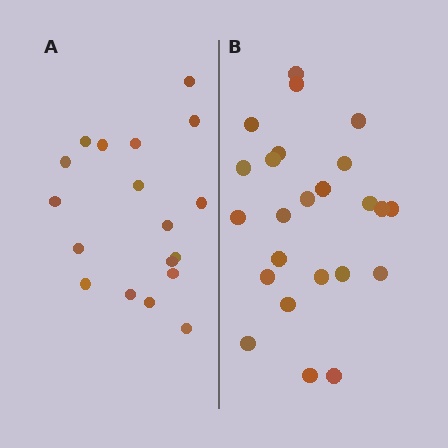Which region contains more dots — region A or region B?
Region B (the right region) has more dots.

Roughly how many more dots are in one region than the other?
Region B has about 6 more dots than region A.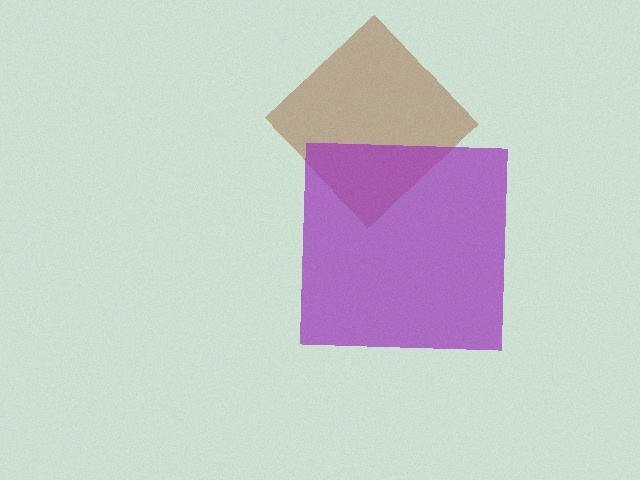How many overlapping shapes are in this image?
There are 2 overlapping shapes in the image.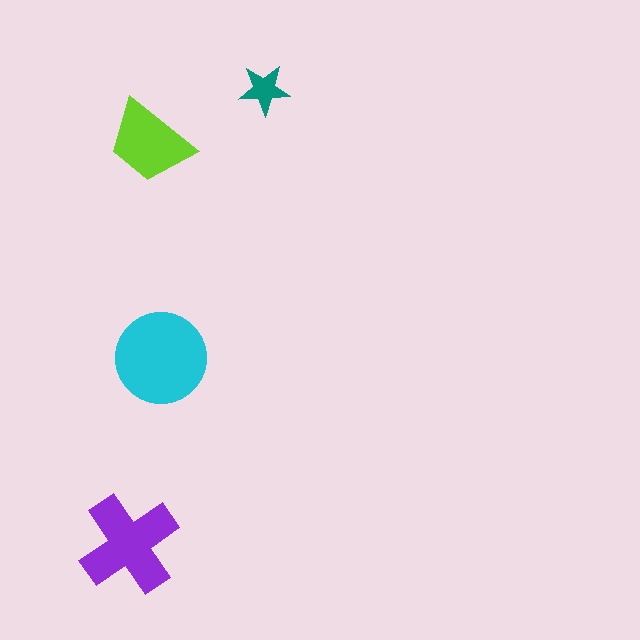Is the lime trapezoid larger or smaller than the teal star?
Larger.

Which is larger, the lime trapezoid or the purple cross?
The purple cross.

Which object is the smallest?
The teal star.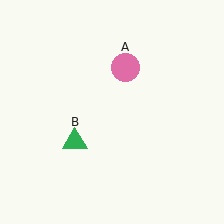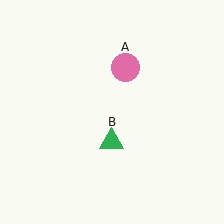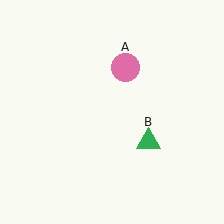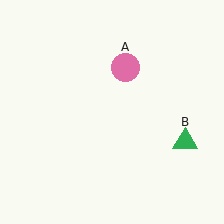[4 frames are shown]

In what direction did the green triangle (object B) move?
The green triangle (object B) moved right.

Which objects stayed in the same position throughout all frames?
Pink circle (object A) remained stationary.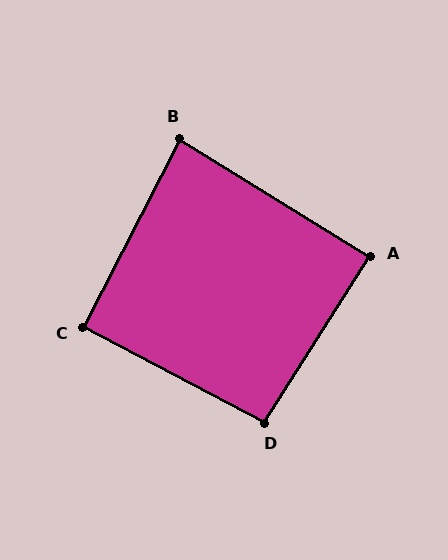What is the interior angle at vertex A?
Approximately 89 degrees (approximately right).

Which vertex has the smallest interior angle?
B, at approximately 85 degrees.